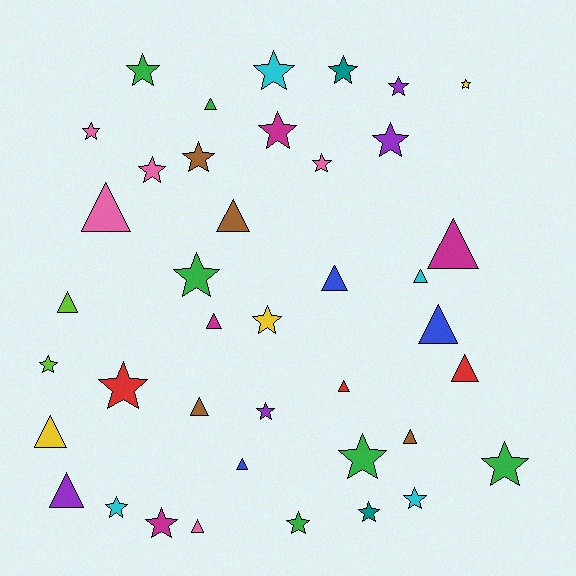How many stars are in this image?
There are 23 stars.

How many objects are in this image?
There are 40 objects.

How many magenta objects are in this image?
There are 4 magenta objects.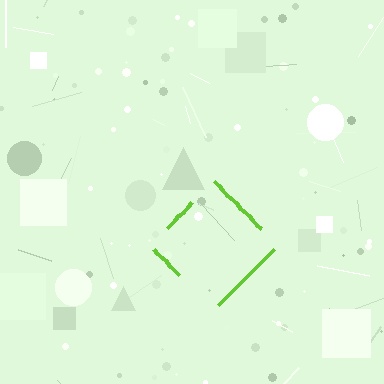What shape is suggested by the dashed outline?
The dashed outline suggests a diamond.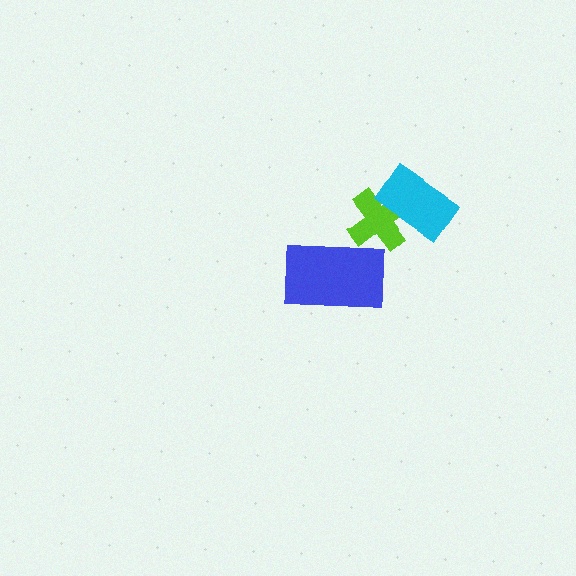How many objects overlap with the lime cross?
2 objects overlap with the lime cross.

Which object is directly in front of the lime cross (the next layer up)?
The cyan rectangle is directly in front of the lime cross.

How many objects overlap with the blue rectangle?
1 object overlaps with the blue rectangle.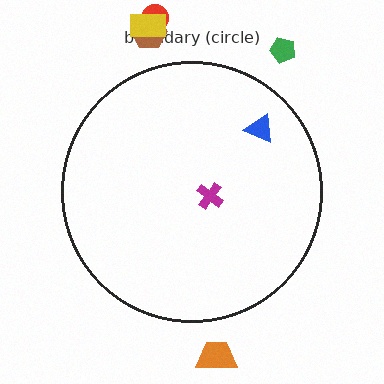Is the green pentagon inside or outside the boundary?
Outside.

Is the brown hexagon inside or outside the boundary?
Outside.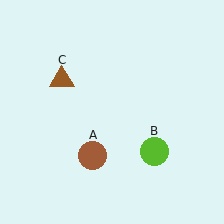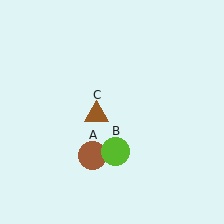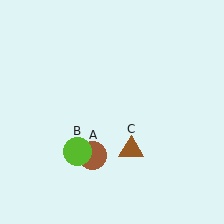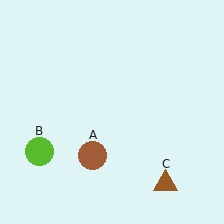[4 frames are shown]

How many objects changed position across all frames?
2 objects changed position: lime circle (object B), brown triangle (object C).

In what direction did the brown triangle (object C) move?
The brown triangle (object C) moved down and to the right.